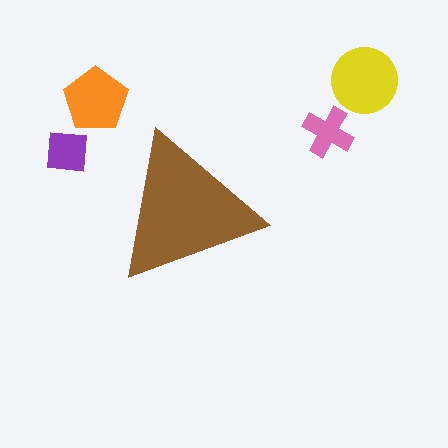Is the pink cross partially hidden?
No, the pink cross is fully visible.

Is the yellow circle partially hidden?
No, the yellow circle is fully visible.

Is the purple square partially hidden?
No, the purple square is fully visible.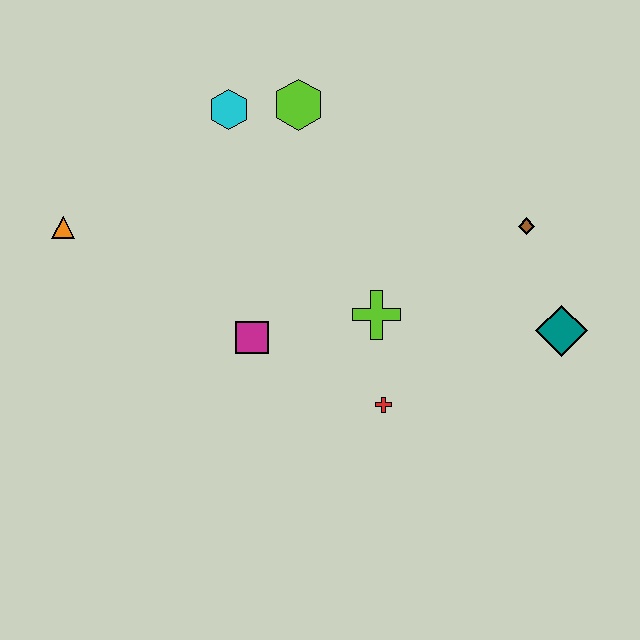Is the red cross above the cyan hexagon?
No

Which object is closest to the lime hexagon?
The cyan hexagon is closest to the lime hexagon.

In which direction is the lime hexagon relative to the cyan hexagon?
The lime hexagon is to the right of the cyan hexagon.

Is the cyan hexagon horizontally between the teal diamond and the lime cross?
No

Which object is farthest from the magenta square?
The teal diamond is farthest from the magenta square.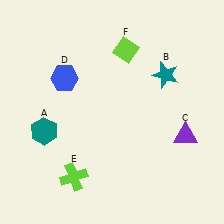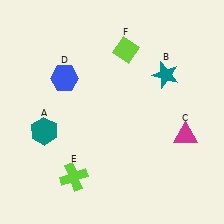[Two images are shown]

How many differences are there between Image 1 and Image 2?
There is 1 difference between the two images.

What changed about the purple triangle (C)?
In Image 1, C is purple. In Image 2, it changed to magenta.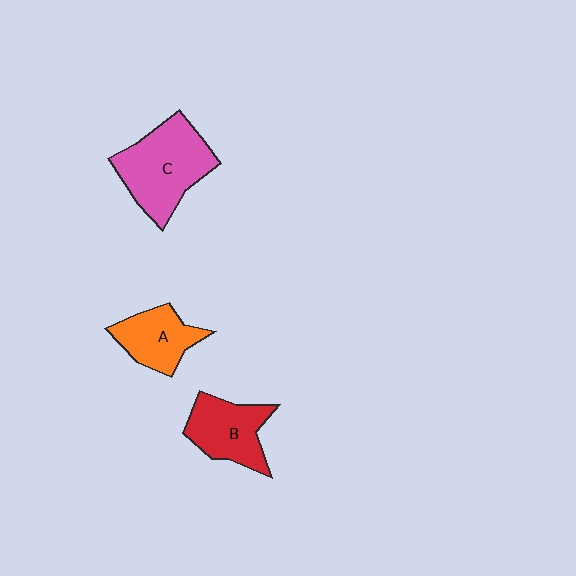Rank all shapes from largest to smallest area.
From largest to smallest: C (pink), B (red), A (orange).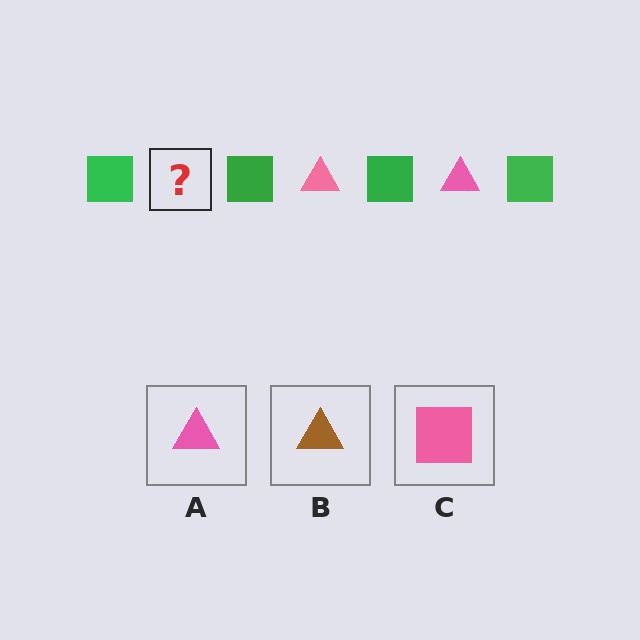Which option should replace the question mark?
Option A.